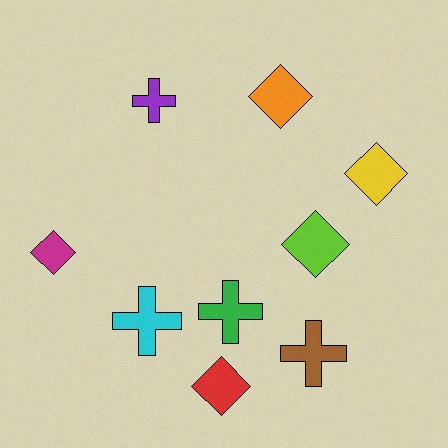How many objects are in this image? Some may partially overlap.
There are 9 objects.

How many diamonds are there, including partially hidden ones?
There are 5 diamonds.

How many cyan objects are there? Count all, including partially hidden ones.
There is 1 cyan object.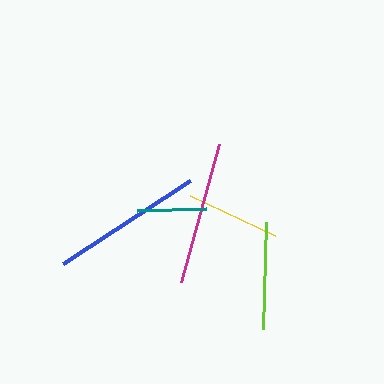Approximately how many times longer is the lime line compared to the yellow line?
The lime line is approximately 1.1 times the length of the yellow line.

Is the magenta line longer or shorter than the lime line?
The magenta line is longer than the lime line.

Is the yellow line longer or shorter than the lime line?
The lime line is longer than the yellow line.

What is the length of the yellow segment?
The yellow segment is approximately 94 pixels long.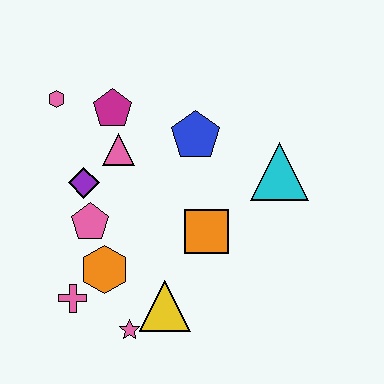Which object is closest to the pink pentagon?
The purple diamond is closest to the pink pentagon.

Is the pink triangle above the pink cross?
Yes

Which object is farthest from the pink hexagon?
The pink star is farthest from the pink hexagon.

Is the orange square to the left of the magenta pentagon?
No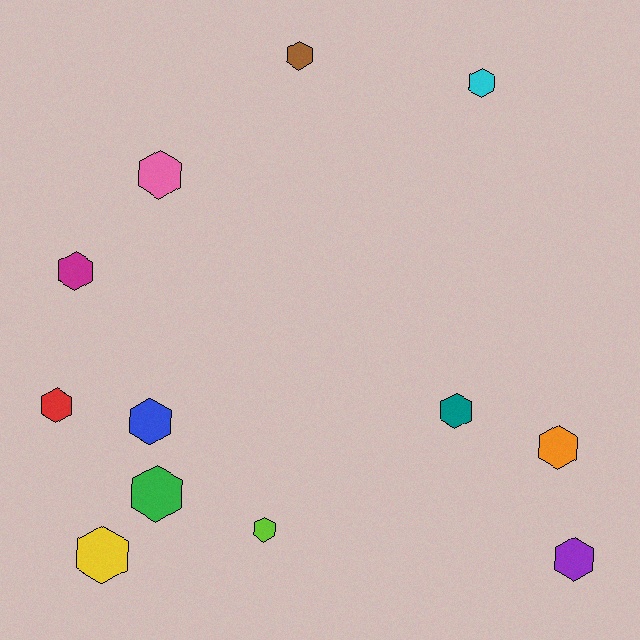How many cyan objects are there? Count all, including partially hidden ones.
There is 1 cyan object.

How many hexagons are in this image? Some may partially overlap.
There are 12 hexagons.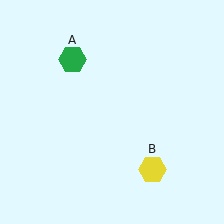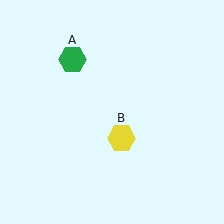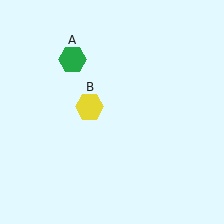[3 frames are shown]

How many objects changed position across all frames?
1 object changed position: yellow hexagon (object B).